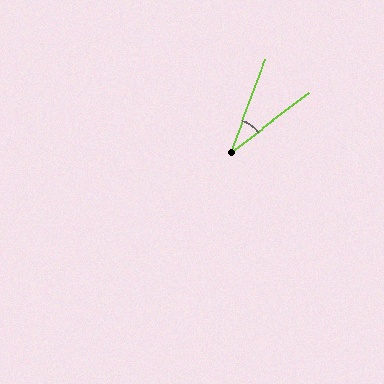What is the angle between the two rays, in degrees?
Approximately 33 degrees.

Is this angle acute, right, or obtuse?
It is acute.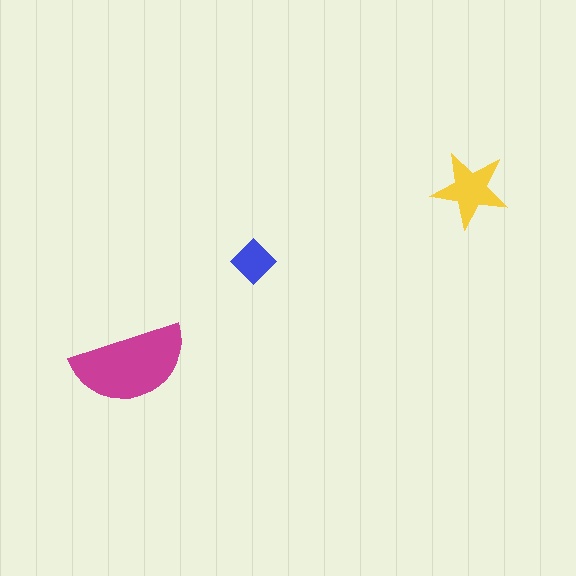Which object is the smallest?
The blue diamond.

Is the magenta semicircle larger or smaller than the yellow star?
Larger.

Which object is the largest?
The magenta semicircle.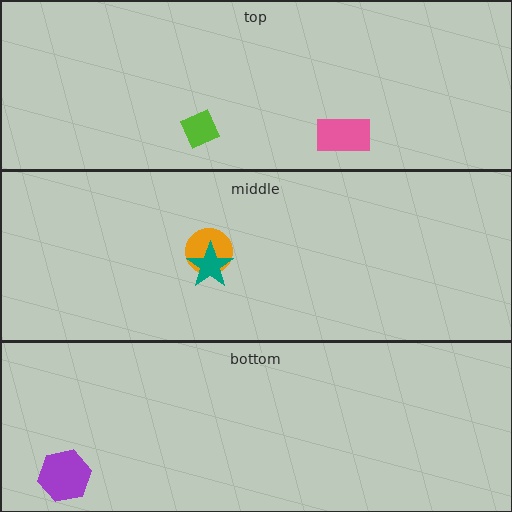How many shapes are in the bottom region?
1.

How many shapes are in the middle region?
2.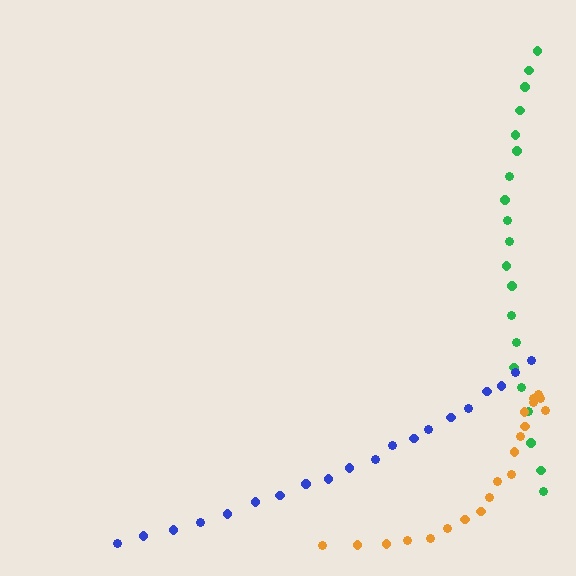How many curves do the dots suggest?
There are 3 distinct paths.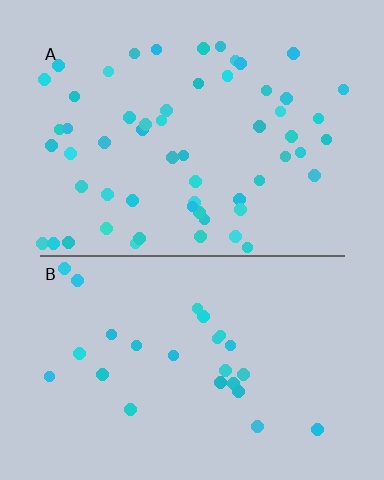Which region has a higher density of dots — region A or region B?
A (the top).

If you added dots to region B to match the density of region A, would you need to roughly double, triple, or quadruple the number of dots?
Approximately double.